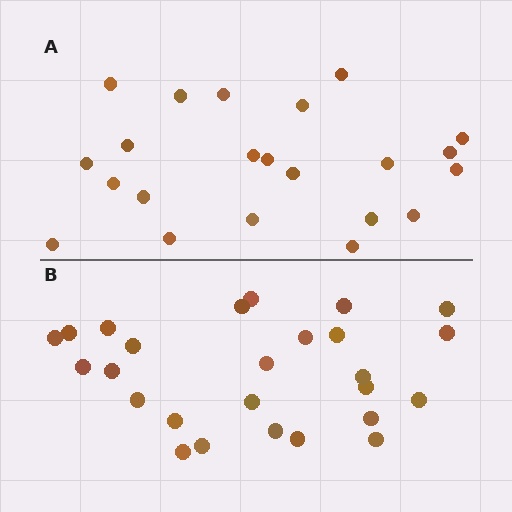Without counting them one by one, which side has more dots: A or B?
Region B (the bottom region) has more dots.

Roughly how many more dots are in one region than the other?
Region B has about 4 more dots than region A.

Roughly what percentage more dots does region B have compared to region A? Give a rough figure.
About 20% more.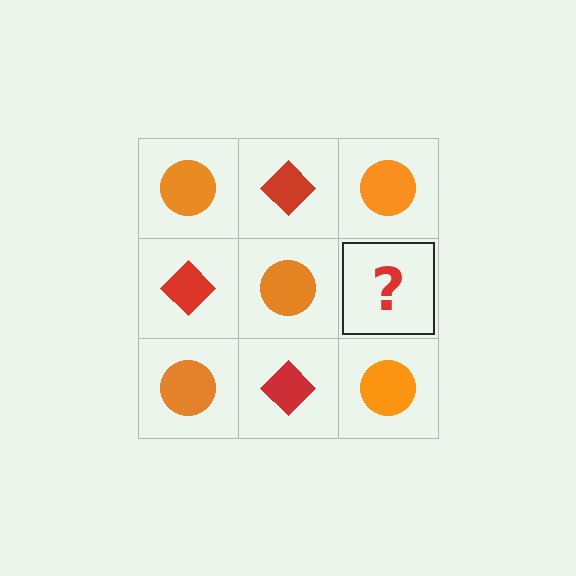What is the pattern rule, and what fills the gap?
The rule is that it alternates orange circle and red diamond in a checkerboard pattern. The gap should be filled with a red diamond.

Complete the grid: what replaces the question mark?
The question mark should be replaced with a red diamond.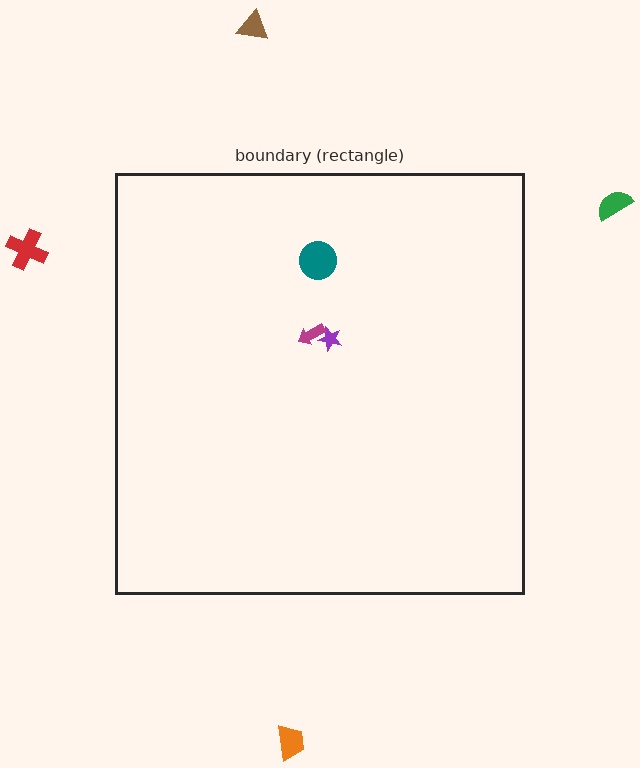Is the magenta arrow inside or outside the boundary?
Inside.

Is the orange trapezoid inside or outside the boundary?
Outside.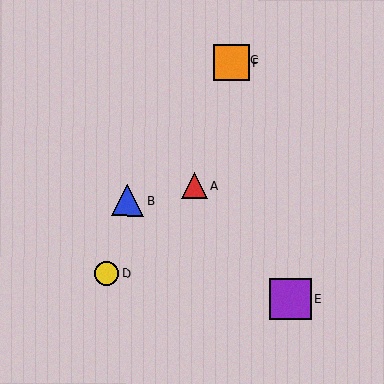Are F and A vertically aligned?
No, F is at x≈231 and A is at x≈194.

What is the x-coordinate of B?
Object B is at x≈128.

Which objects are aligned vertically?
Objects C, F are aligned vertically.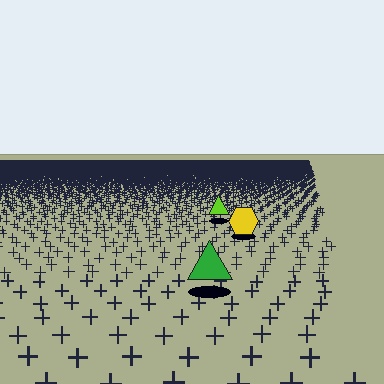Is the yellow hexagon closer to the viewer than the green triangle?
No. The green triangle is closer — you can tell from the texture gradient: the ground texture is coarser near it.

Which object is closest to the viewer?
The green triangle is closest. The texture marks near it are larger and more spread out.